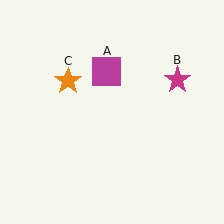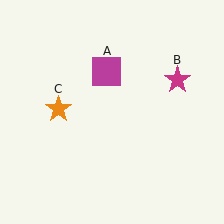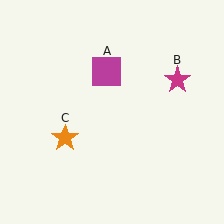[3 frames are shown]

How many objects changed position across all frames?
1 object changed position: orange star (object C).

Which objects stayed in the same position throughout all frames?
Magenta square (object A) and magenta star (object B) remained stationary.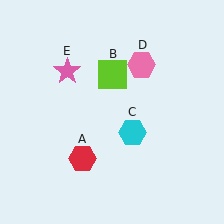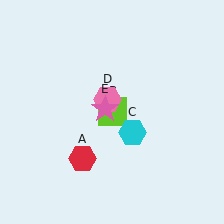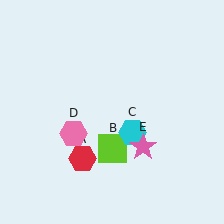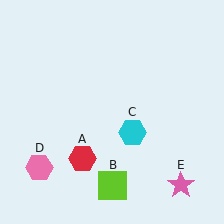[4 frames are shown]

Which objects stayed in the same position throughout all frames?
Red hexagon (object A) and cyan hexagon (object C) remained stationary.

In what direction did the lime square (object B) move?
The lime square (object B) moved down.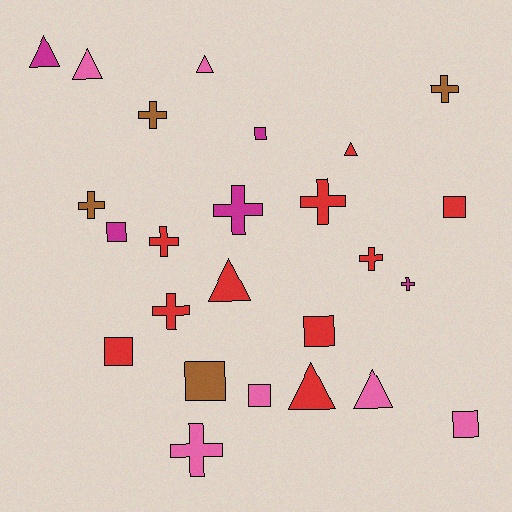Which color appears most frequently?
Red, with 10 objects.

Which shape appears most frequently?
Cross, with 10 objects.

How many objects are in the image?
There are 25 objects.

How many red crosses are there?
There are 4 red crosses.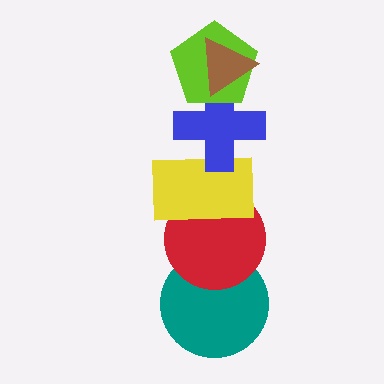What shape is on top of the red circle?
The yellow rectangle is on top of the red circle.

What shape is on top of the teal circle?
The red circle is on top of the teal circle.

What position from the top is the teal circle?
The teal circle is 6th from the top.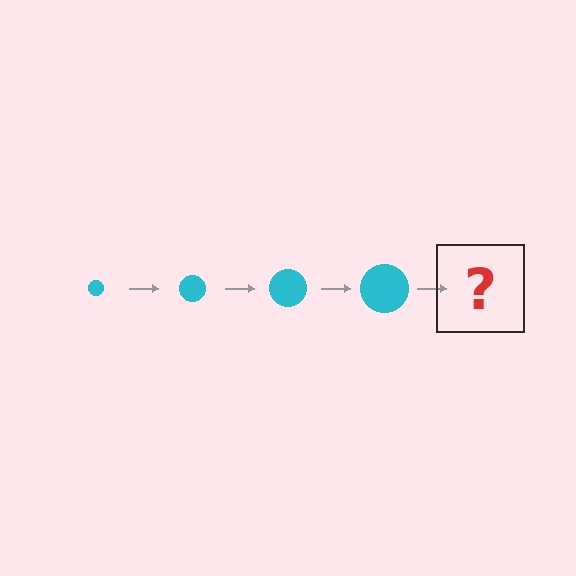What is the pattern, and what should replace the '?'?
The pattern is that the circle gets progressively larger each step. The '?' should be a cyan circle, larger than the previous one.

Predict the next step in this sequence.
The next step is a cyan circle, larger than the previous one.